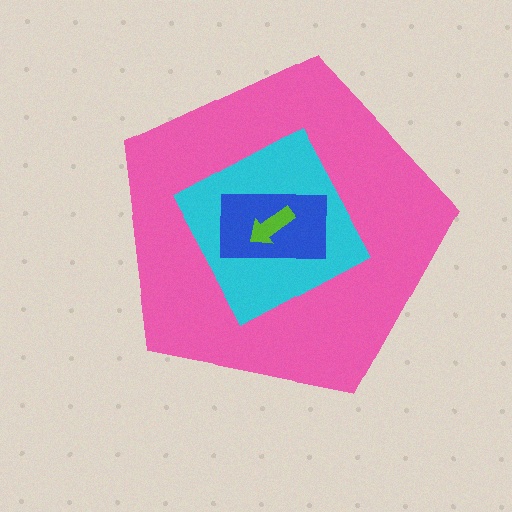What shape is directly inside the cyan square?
The blue rectangle.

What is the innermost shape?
The lime arrow.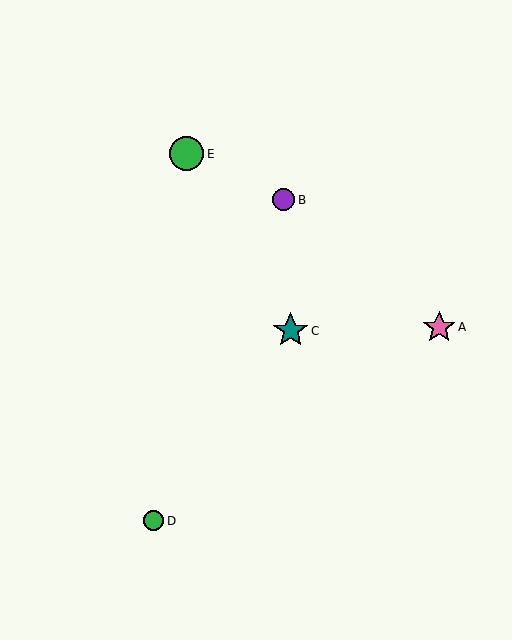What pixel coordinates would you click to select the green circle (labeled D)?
Click at (154, 521) to select the green circle D.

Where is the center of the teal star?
The center of the teal star is at (291, 331).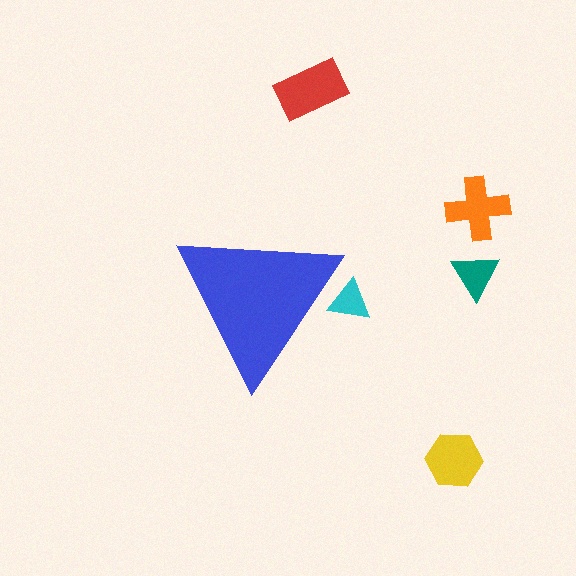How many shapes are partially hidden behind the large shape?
1 shape is partially hidden.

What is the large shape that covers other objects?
A blue triangle.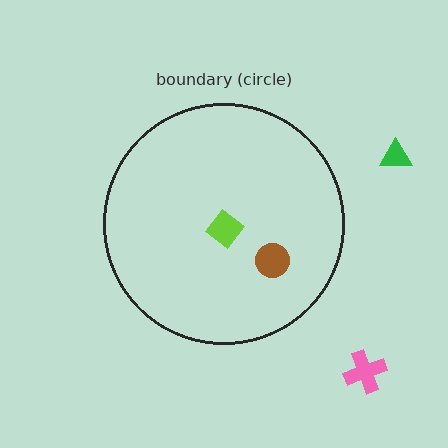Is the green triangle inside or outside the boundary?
Outside.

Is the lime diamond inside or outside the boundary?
Inside.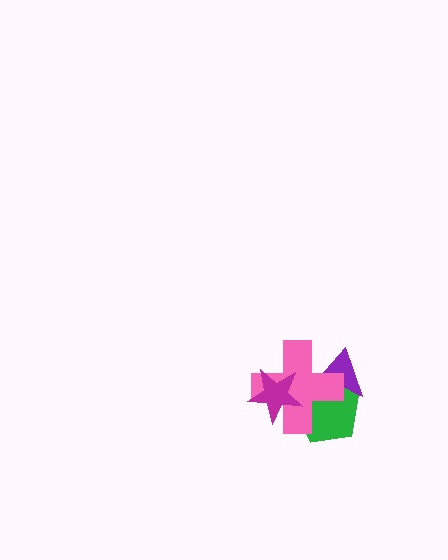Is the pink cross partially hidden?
Yes, it is partially covered by another shape.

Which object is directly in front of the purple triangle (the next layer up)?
The green pentagon is directly in front of the purple triangle.